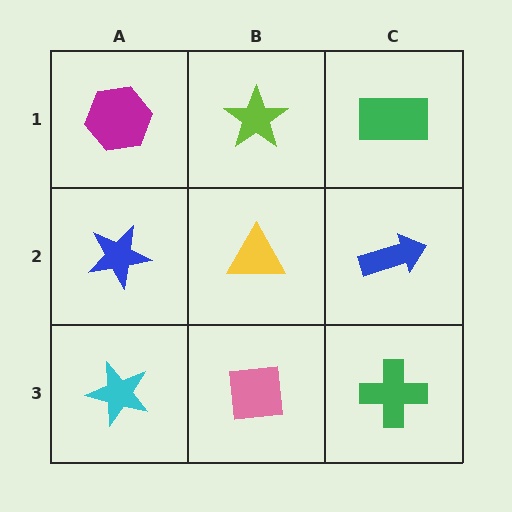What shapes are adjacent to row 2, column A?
A magenta hexagon (row 1, column A), a cyan star (row 3, column A), a yellow triangle (row 2, column B).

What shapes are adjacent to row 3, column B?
A yellow triangle (row 2, column B), a cyan star (row 3, column A), a green cross (row 3, column C).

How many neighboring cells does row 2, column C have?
3.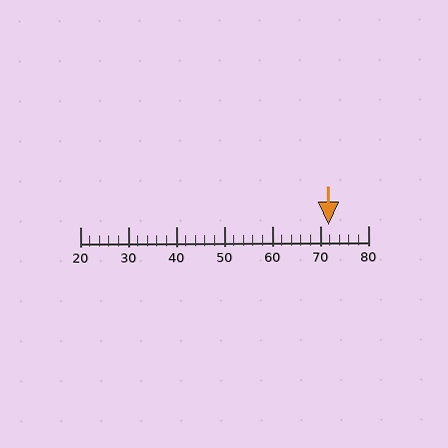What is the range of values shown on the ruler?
The ruler shows values from 20 to 80.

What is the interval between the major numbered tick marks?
The major tick marks are spaced 10 units apart.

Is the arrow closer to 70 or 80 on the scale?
The arrow is closer to 70.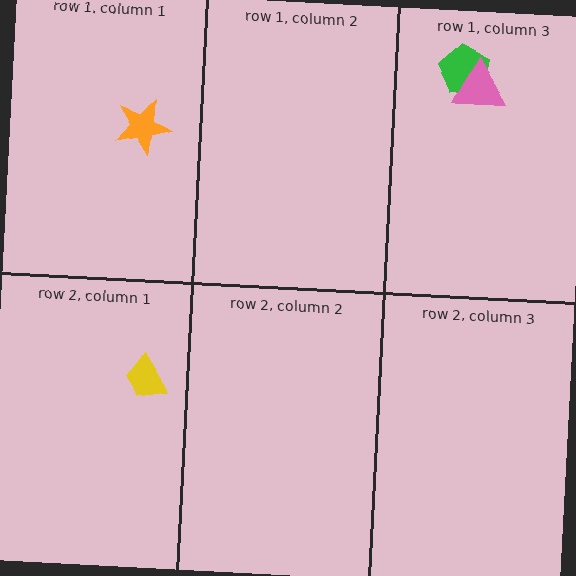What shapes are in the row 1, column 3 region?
The green pentagon, the pink triangle.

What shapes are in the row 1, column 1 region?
The orange star.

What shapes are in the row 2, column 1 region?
The yellow trapezoid.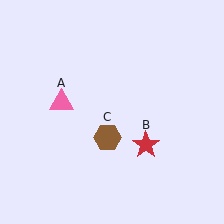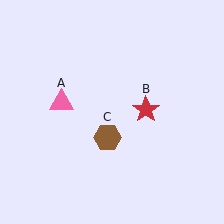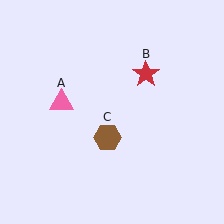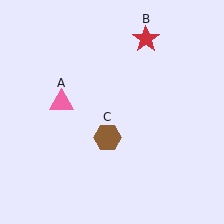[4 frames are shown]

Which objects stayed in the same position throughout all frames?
Pink triangle (object A) and brown hexagon (object C) remained stationary.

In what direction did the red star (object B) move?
The red star (object B) moved up.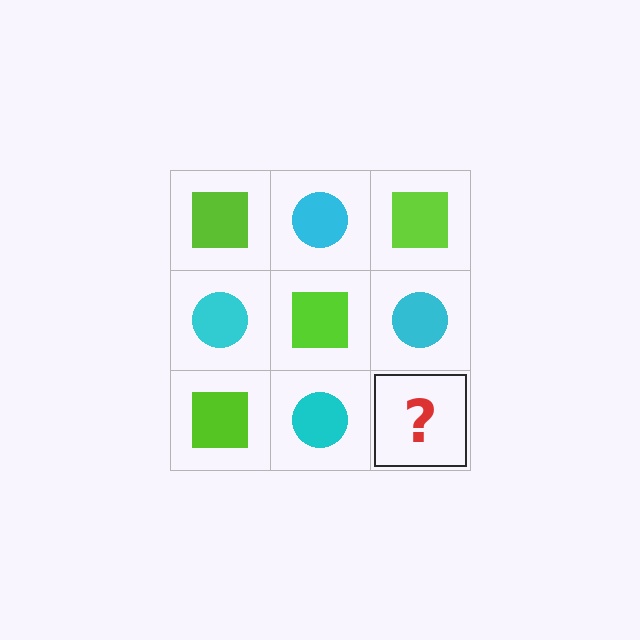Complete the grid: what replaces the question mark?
The question mark should be replaced with a lime square.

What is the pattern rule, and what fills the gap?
The rule is that it alternates lime square and cyan circle in a checkerboard pattern. The gap should be filled with a lime square.